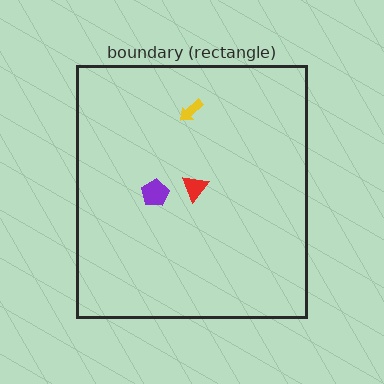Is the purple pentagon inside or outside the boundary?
Inside.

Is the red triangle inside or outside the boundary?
Inside.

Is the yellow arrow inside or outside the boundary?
Inside.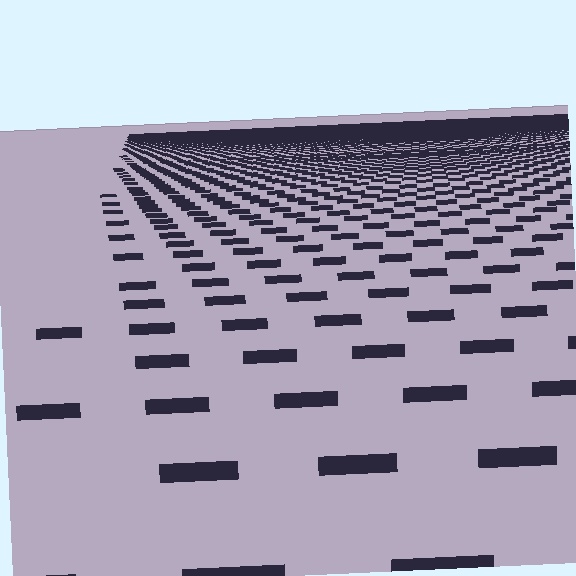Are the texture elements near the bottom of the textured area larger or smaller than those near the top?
Larger. Near the bottom, elements are closer to the viewer and appear at a bigger on-screen size.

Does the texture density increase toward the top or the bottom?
Density increases toward the top.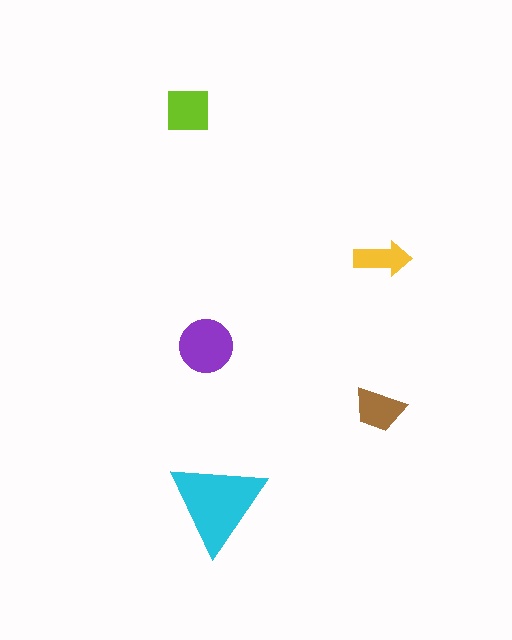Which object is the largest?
The cyan triangle.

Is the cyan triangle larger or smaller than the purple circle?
Larger.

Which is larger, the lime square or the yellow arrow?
The lime square.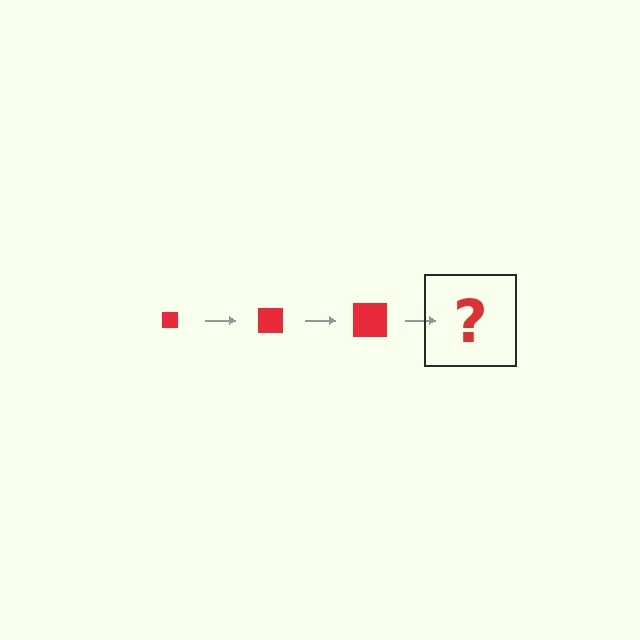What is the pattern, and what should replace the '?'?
The pattern is that the square gets progressively larger each step. The '?' should be a red square, larger than the previous one.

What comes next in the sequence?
The next element should be a red square, larger than the previous one.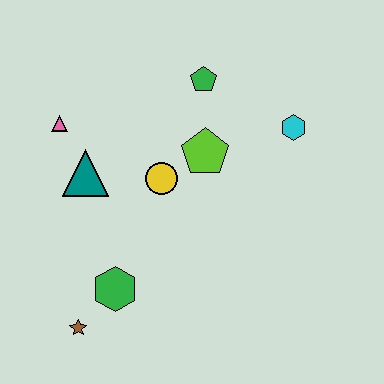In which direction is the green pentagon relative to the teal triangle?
The green pentagon is to the right of the teal triangle.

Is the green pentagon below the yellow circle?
No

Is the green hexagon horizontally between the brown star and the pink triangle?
No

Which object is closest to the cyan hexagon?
The lime pentagon is closest to the cyan hexagon.